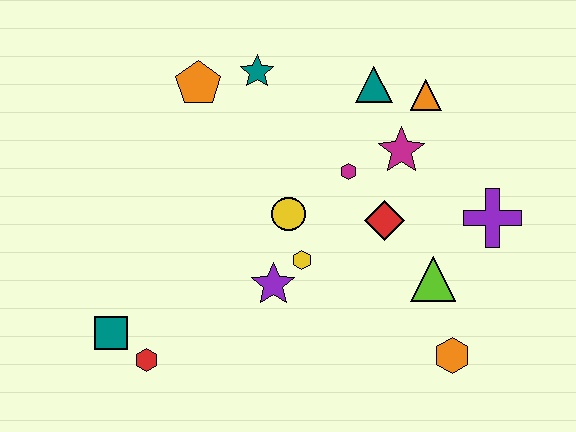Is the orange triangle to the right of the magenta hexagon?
Yes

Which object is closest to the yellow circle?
The yellow hexagon is closest to the yellow circle.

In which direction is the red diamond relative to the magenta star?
The red diamond is below the magenta star.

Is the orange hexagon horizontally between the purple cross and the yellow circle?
Yes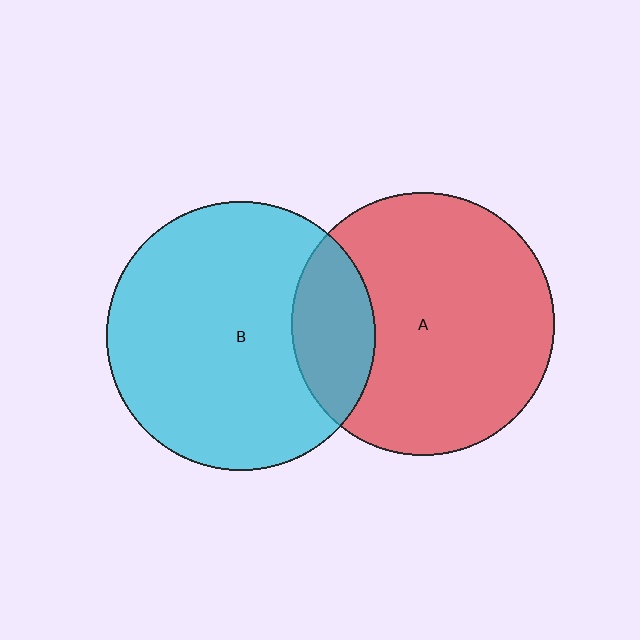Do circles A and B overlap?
Yes.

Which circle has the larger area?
Circle B (cyan).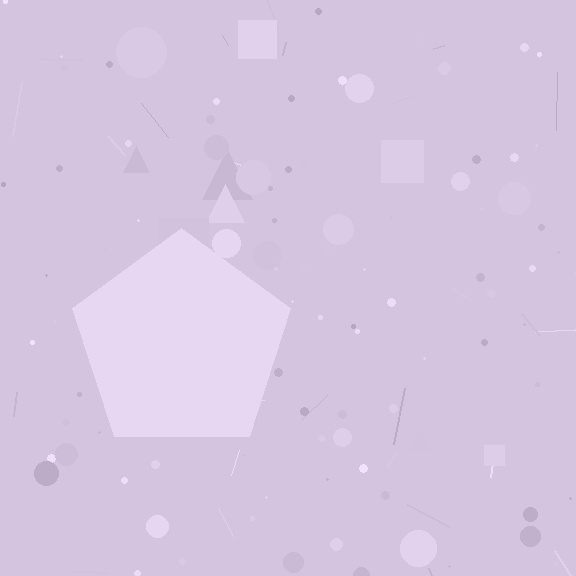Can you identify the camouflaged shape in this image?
The camouflaged shape is a pentagon.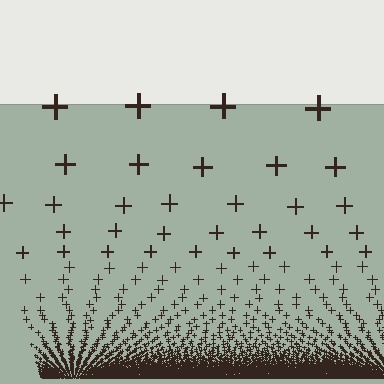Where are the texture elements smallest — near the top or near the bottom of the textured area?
Near the bottom.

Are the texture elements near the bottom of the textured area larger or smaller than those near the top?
Smaller. The gradient is inverted — elements near the bottom are smaller and denser.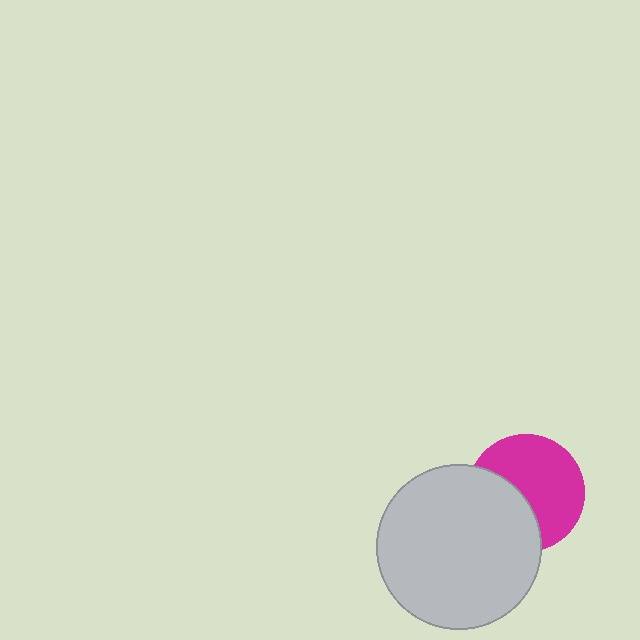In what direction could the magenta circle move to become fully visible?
The magenta circle could move toward the upper-right. That would shift it out from behind the light gray circle entirely.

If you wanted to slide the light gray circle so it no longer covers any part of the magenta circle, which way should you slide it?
Slide it toward the lower-left — that is the most direct way to separate the two shapes.